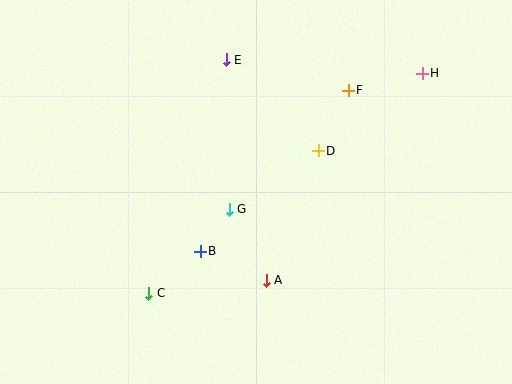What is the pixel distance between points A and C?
The distance between A and C is 119 pixels.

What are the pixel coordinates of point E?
Point E is at (226, 60).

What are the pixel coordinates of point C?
Point C is at (148, 293).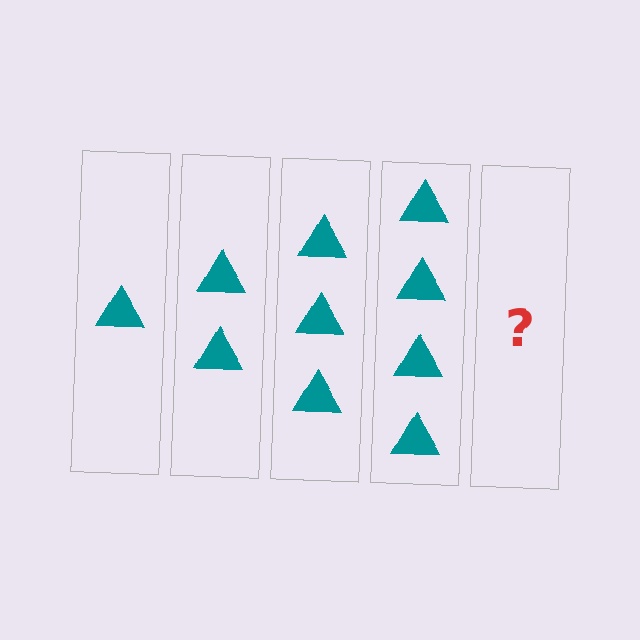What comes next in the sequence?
The next element should be 5 triangles.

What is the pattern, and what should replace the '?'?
The pattern is that each step adds one more triangle. The '?' should be 5 triangles.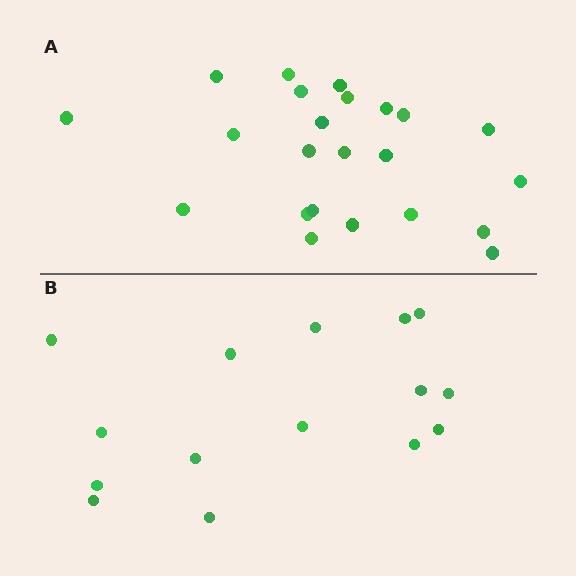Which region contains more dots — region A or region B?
Region A (the top region) has more dots.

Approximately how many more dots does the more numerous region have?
Region A has roughly 8 or so more dots than region B.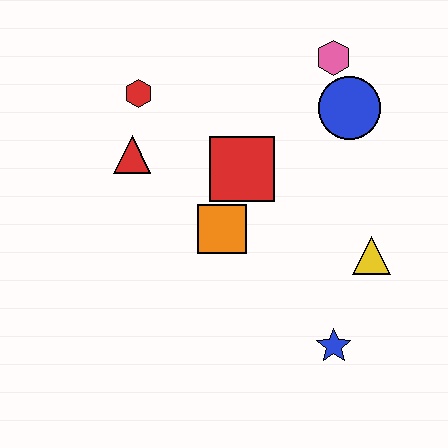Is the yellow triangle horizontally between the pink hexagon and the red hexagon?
No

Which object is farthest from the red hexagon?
The blue star is farthest from the red hexagon.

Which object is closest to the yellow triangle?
The blue star is closest to the yellow triangle.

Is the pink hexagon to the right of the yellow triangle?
No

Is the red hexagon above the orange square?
Yes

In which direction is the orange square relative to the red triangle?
The orange square is to the right of the red triangle.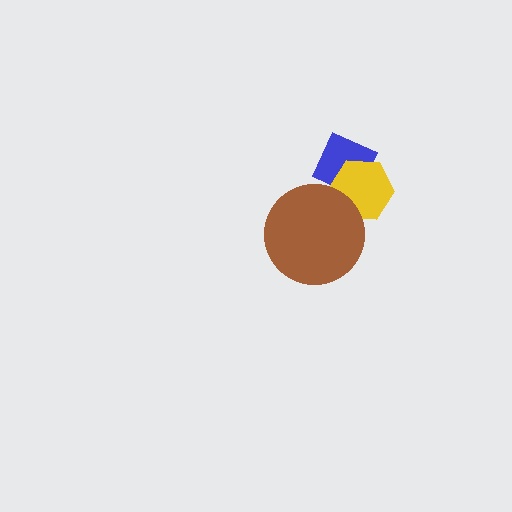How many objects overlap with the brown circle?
1 object overlaps with the brown circle.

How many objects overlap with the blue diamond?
1 object overlaps with the blue diamond.